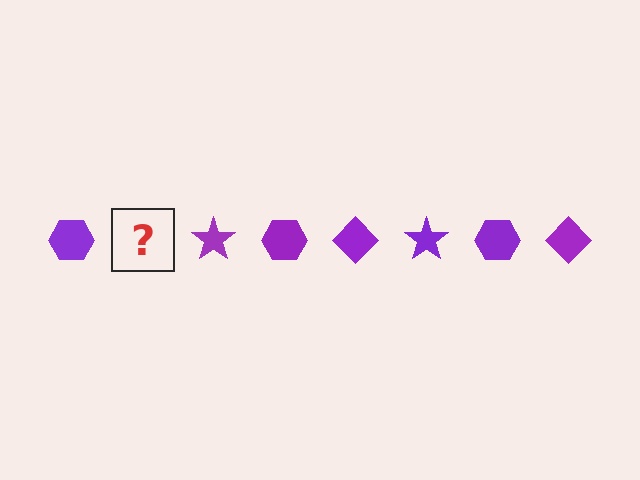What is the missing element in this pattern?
The missing element is a purple diamond.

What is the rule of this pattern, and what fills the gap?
The rule is that the pattern cycles through hexagon, diamond, star shapes in purple. The gap should be filled with a purple diamond.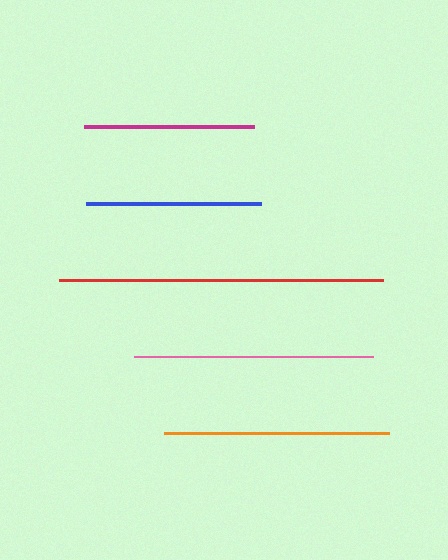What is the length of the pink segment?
The pink segment is approximately 240 pixels long.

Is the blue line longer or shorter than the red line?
The red line is longer than the blue line.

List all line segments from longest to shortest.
From longest to shortest: red, pink, orange, blue, magenta.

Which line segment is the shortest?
The magenta line is the shortest at approximately 170 pixels.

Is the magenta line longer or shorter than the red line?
The red line is longer than the magenta line.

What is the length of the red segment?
The red segment is approximately 324 pixels long.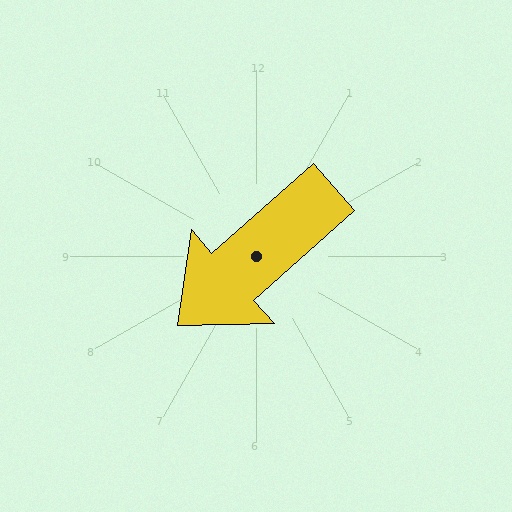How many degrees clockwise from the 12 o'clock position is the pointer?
Approximately 228 degrees.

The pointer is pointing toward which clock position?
Roughly 8 o'clock.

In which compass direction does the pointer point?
Southwest.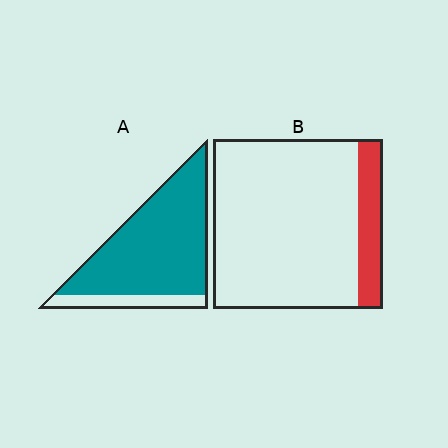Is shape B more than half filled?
No.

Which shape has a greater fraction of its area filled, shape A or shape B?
Shape A.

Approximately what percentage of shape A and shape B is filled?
A is approximately 85% and B is approximately 15%.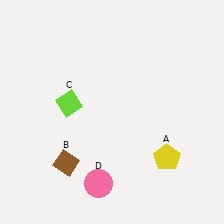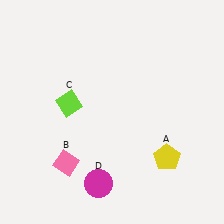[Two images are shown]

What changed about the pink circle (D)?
In Image 1, D is pink. In Image 2, it changed to magenta.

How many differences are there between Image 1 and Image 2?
There are 2 differences between the two images.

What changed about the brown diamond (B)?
In Image 1, B is brown. In Image 2, it changed to pink.